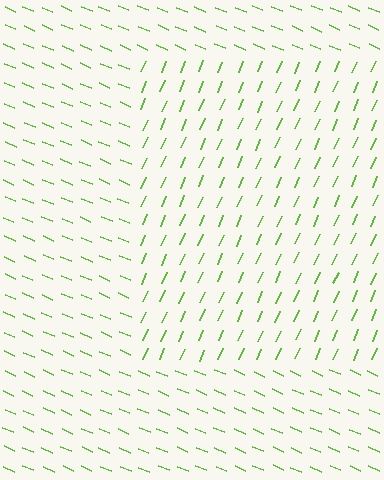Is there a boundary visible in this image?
Yes, there is a texture boundary formed by a change in line orientation.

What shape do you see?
I see a rectangle.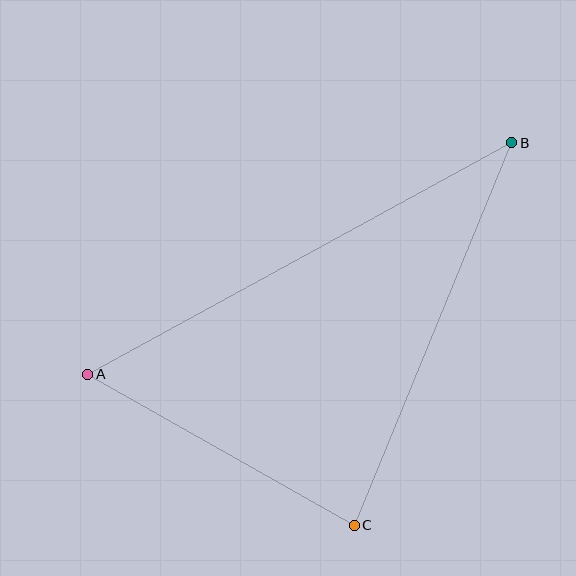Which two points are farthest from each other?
Points A and B are farthest from each other.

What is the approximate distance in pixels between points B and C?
The distance between B and C is approximately 414 pixels.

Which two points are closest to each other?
Points A and C are closest to each other.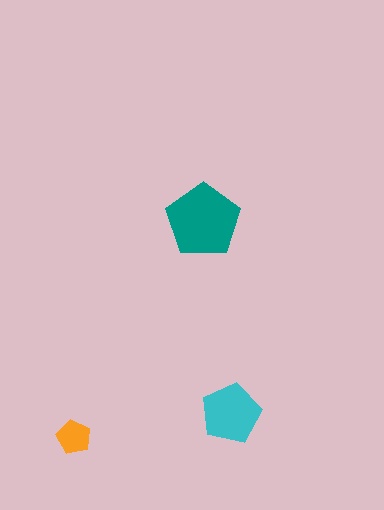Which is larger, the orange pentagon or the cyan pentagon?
The cyan one.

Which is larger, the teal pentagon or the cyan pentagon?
The teal one.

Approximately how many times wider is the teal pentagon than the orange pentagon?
About 2 times wider.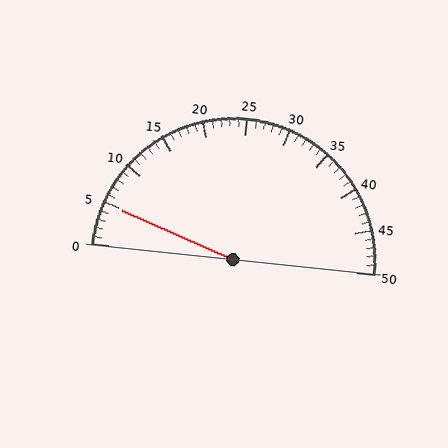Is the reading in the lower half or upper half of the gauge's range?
The reading is in the lower half of the range (0 to 50).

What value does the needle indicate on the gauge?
The needle indicates approximately 5.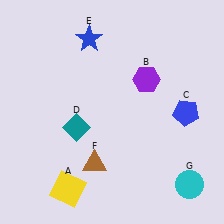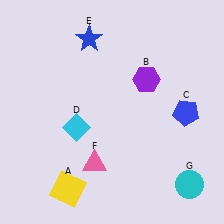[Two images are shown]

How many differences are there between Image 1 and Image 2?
There are 2 differences between the two images.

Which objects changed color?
D changed from teal to cyan. F changed from brown to pink.